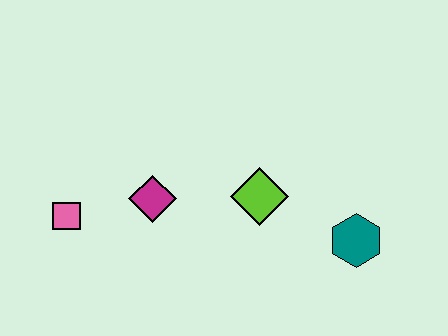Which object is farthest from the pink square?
The teal hexagon is farthest from the pink square.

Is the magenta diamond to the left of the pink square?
No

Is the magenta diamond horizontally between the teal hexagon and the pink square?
Yes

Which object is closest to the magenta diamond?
The pink square is closest to the magenta diamond.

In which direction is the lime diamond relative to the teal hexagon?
The lime diamond is to the left of the teal hexagon.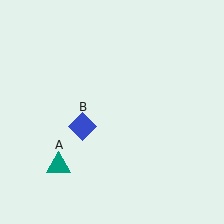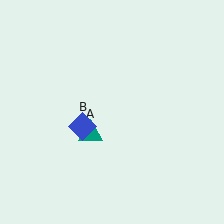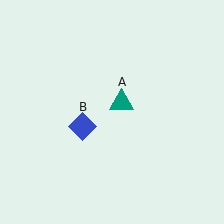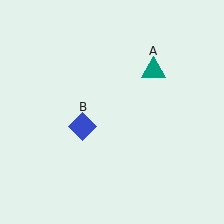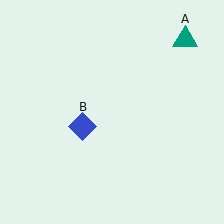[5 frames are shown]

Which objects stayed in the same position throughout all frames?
Blue diamond (object B) remained stationary.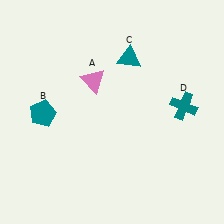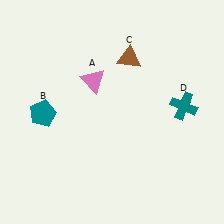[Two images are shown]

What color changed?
The triangle (C) changed from teal in Image 1 to brown in Image 2.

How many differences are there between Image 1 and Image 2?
There is 1 difference between the two images.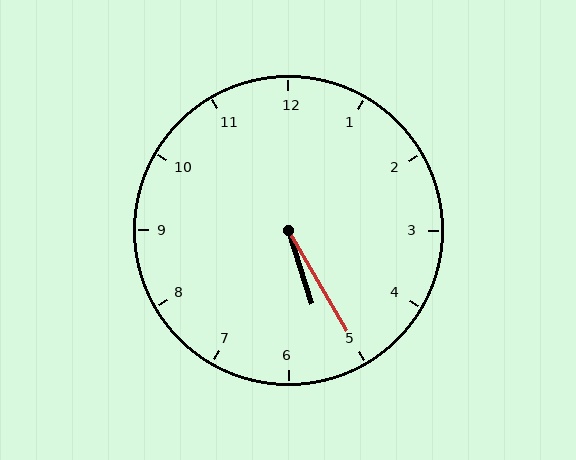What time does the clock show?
5:25.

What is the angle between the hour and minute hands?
Approximately 12 degrees.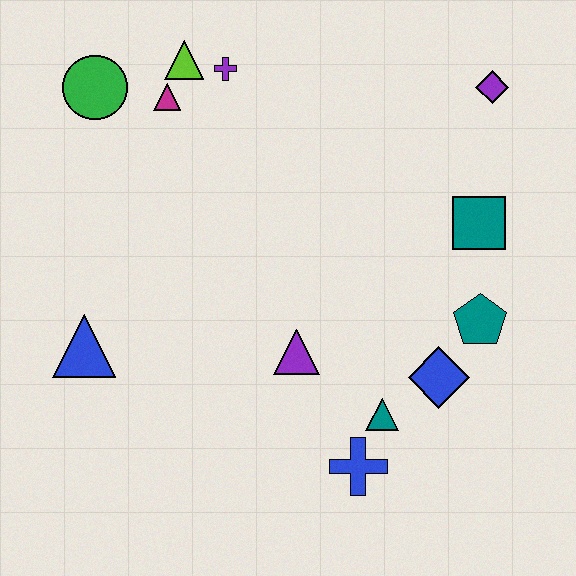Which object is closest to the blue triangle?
The purple triangle is closest to the blue triangle.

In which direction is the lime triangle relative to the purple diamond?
The lime triangle is to the left of the purple diamond.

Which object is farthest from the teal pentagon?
The green circle is farthest from the teal pentagon.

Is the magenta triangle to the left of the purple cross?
Yes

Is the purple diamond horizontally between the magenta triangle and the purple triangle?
No